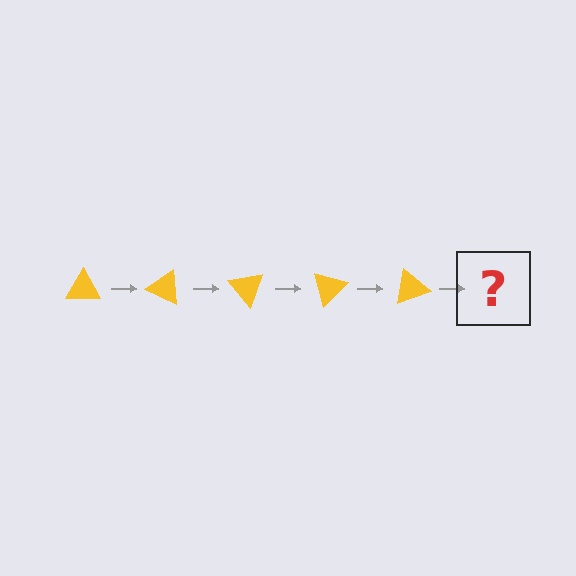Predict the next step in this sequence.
The next step is a yellow triangle rotated 125 degrees.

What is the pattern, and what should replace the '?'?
The pattern is that the triangle rotates 25 degrees each step. The '?' should be a yellow triangle rotated 125 degrees.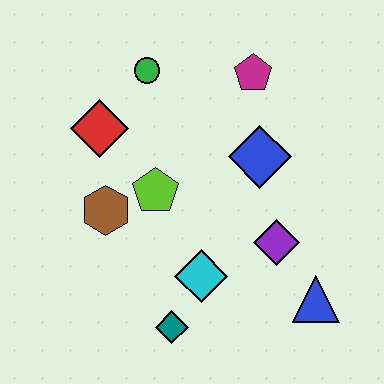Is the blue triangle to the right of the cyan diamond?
Yes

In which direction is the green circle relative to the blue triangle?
The green circle is above the blue triangle.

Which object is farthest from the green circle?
The blue triangle is farthest from the green circle.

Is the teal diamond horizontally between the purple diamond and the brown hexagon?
Yes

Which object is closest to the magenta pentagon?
The blue diamond is closest to the magenta pentagon.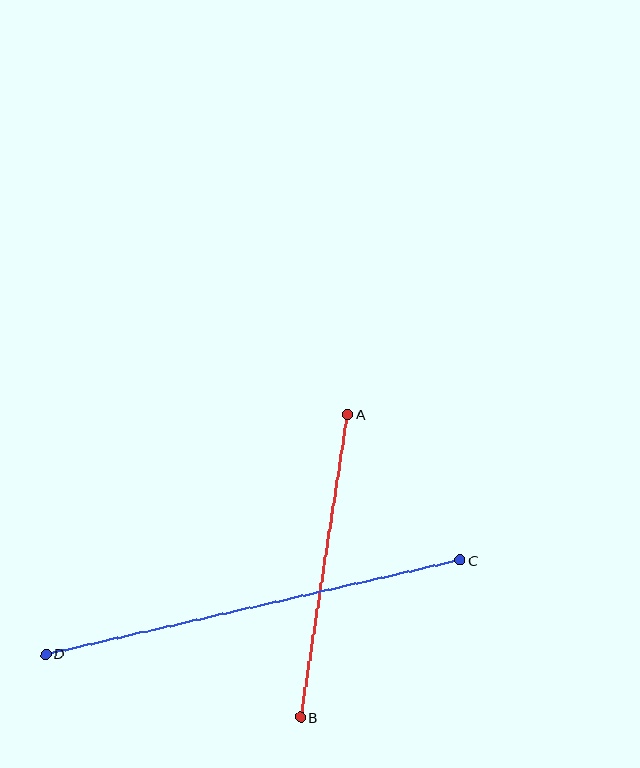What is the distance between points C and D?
The distance is approximately 425 pixels.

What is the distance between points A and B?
The distance is approximately 306 pixels.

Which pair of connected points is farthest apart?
Points C and D are farthest apart.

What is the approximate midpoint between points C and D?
The midpoint is at approximately (253, 607) pixels.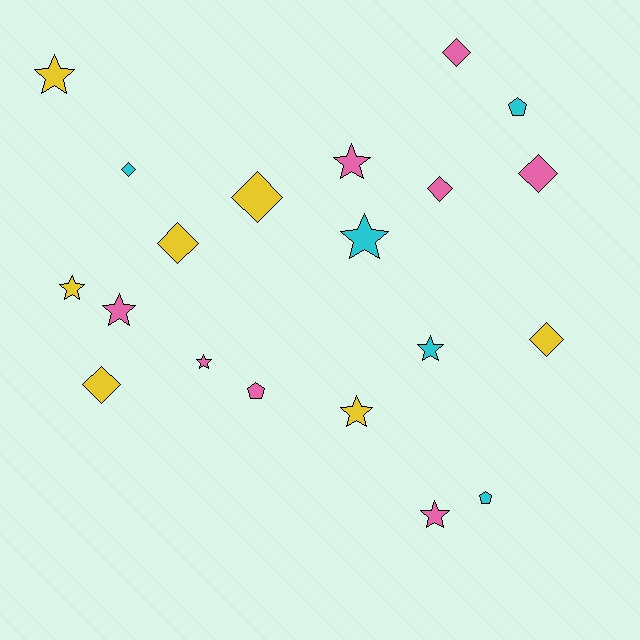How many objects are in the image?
There are 20 objects.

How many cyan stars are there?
There are 2 cyan stars.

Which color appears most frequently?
Pink, with 8 objects.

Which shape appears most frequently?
Star, with 9 objects.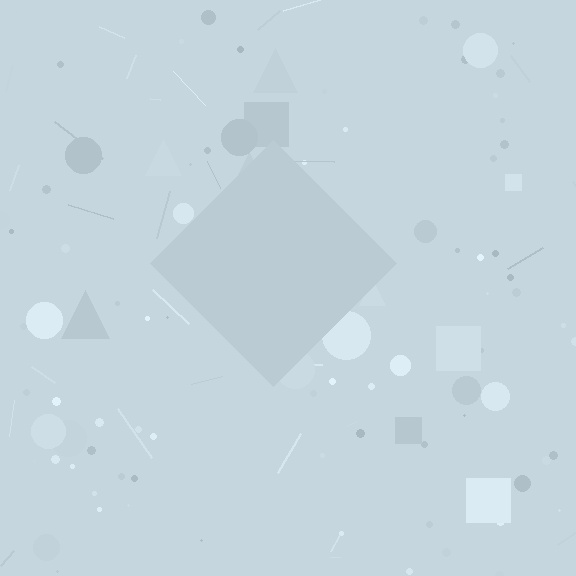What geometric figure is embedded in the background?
A diamond is embedded in the background.